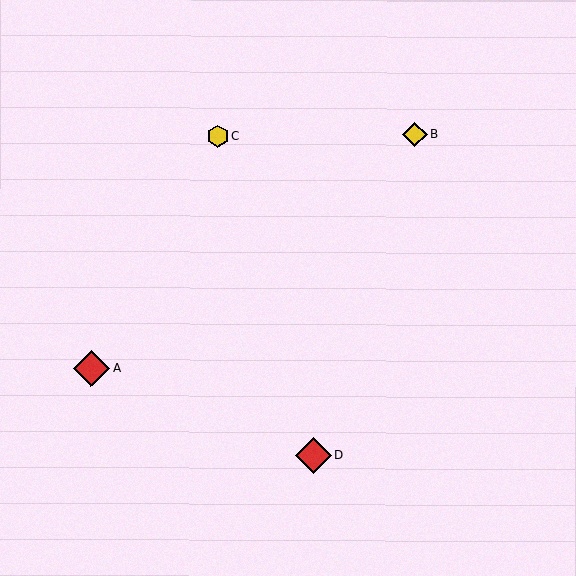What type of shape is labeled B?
Shape B is a yellow diamond.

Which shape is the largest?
The red diamond (labeled D) is the largest.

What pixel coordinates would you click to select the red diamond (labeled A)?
Click at (91, 368) to select the red diamond A.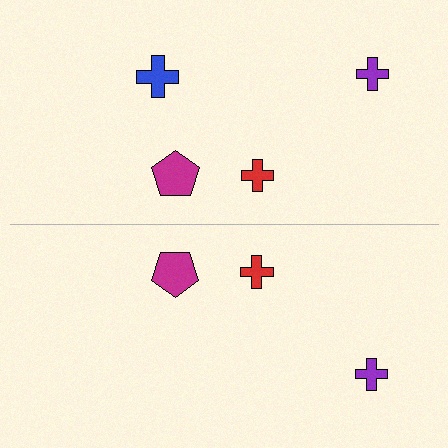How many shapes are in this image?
There are 7 shapes in this image.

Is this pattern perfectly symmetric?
No, the pattern is not perfectly symmetric. A blue cross is missing from the bottom side.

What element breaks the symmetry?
A blue cross is missing from the bottom side.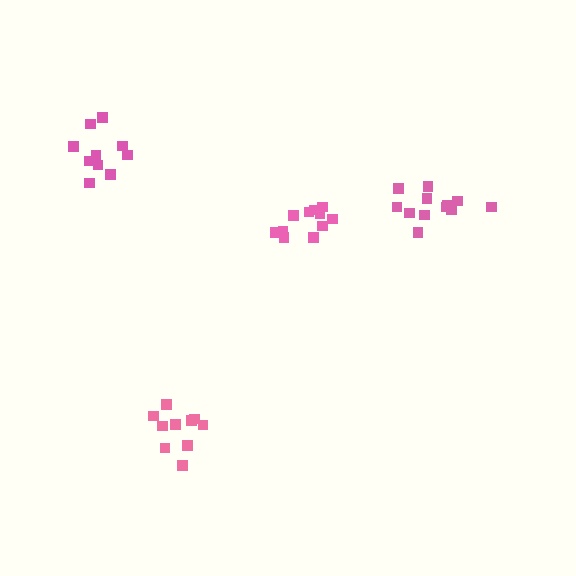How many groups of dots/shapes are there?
There are 4 groups.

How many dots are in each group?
Group 1: 10 dots, Group 2: 10 dots, Group 3: 11 dots, Group 4: 12 dots (43 total).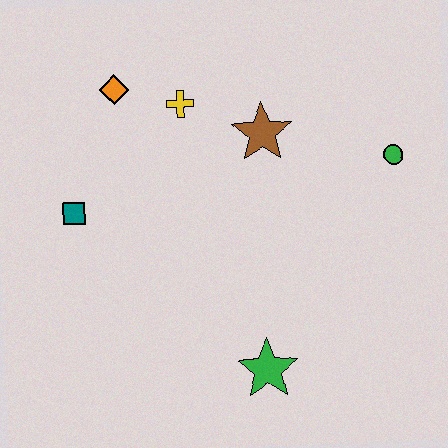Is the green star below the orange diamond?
Yes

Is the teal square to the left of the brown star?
Yes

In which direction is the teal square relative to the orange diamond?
The teal square is below the orange diamond.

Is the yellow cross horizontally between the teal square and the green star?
Yes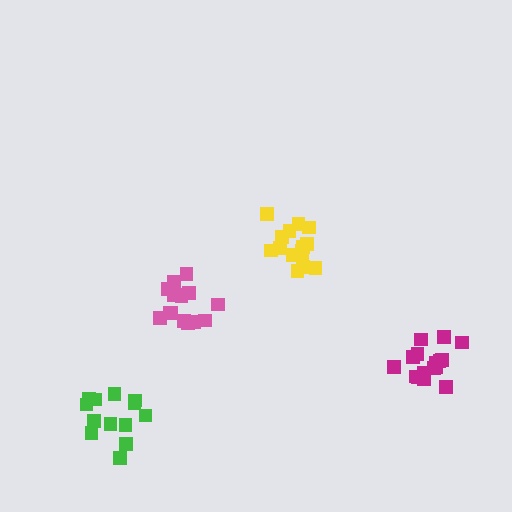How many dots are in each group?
Group 1: 13 dots, Group 2: 16 dots, Group 3: 15 dots, Group 4: 16 dots (60 total).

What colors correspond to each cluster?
The clusters are colored: green, magenta, yellow, pink.